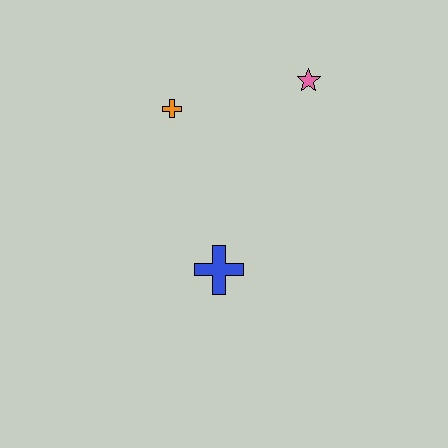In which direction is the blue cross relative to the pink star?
The blue cross is below the pink star.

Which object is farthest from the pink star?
The blue cross is farthest from the pink star.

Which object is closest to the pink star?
The orange cross is closest to the pink star.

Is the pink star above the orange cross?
Yes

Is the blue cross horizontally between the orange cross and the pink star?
Yes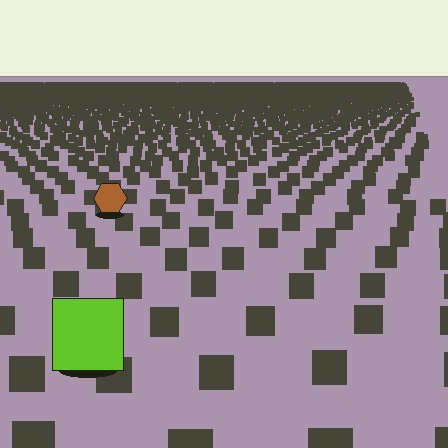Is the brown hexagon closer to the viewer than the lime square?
No. The lime square is closer — you can tell from the texture gradient: the ground texture is coarser near it.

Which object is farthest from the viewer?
The brown hexagon is farthest from the viewer. It appears smaller and the ground texture around it is denser.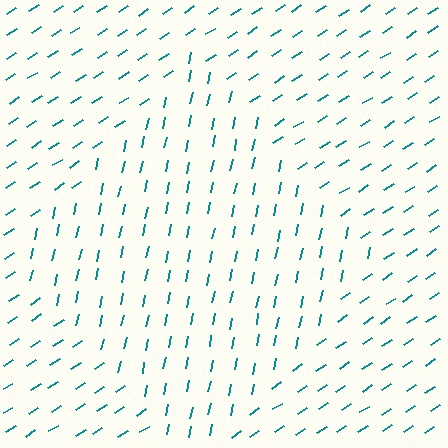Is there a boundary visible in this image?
Yes, there is a texture boundary formed by a change in line orientation.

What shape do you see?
I see a diamond.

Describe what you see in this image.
The image is filled with small teal line segments. A diamond region in the image has lines oriented differently from the surrounding lines, creating a visible texture boundary.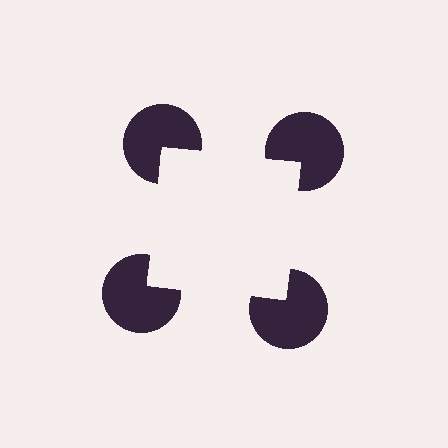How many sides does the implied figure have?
4 sides.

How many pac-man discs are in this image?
There are 4 — one at each vertex of the illusory square.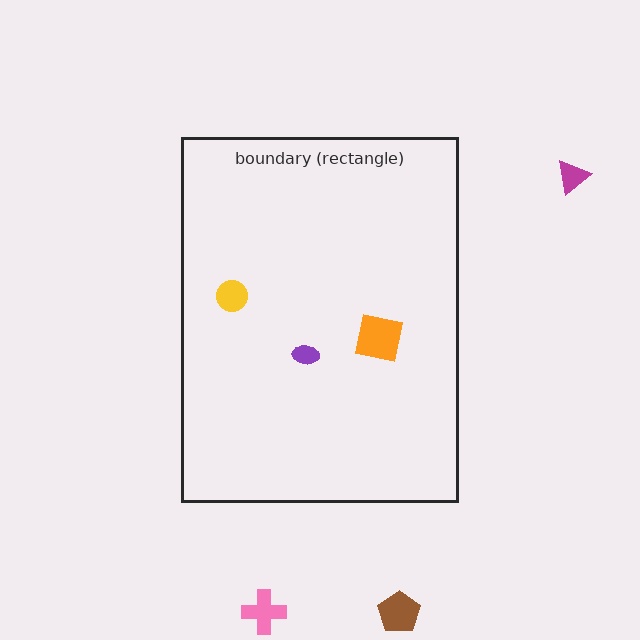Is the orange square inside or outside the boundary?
Inside.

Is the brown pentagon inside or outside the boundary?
Outside.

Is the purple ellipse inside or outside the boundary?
Inside.